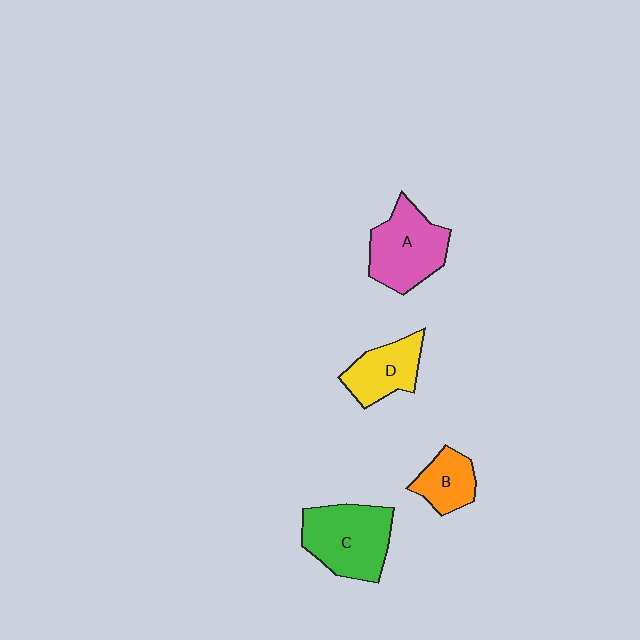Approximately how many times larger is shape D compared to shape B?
Approximately 1.3 times.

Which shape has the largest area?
Shape C (green).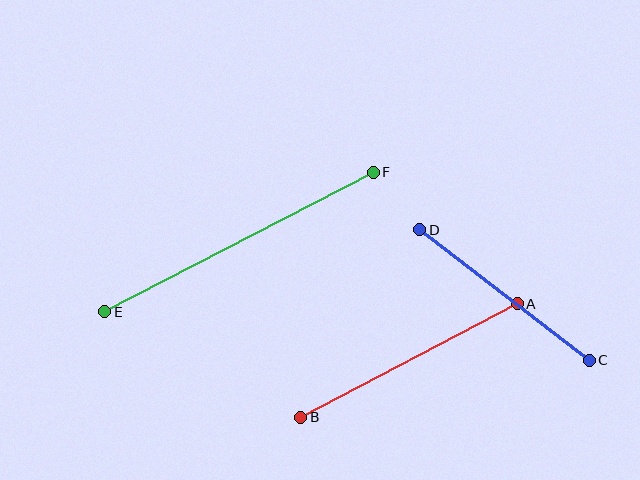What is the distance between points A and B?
The distance is approximately 245 pixels.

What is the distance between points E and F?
The distance is approximately 303 pixels.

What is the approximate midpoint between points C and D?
The midpoint is at approximately (505, 295) pixels.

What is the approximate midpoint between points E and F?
The midpoint is at approximately (239, 242) pixels.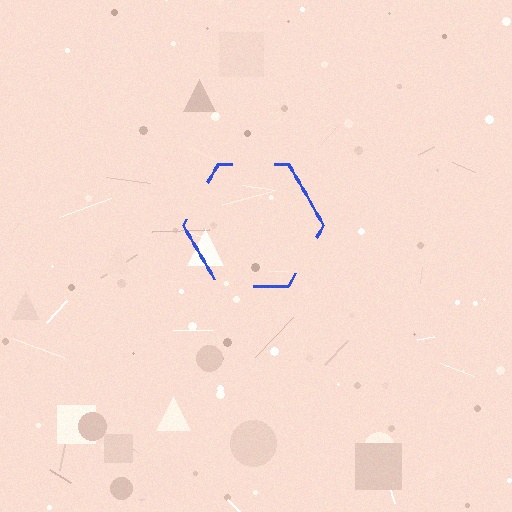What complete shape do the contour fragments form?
The contour fragments form a hexagon.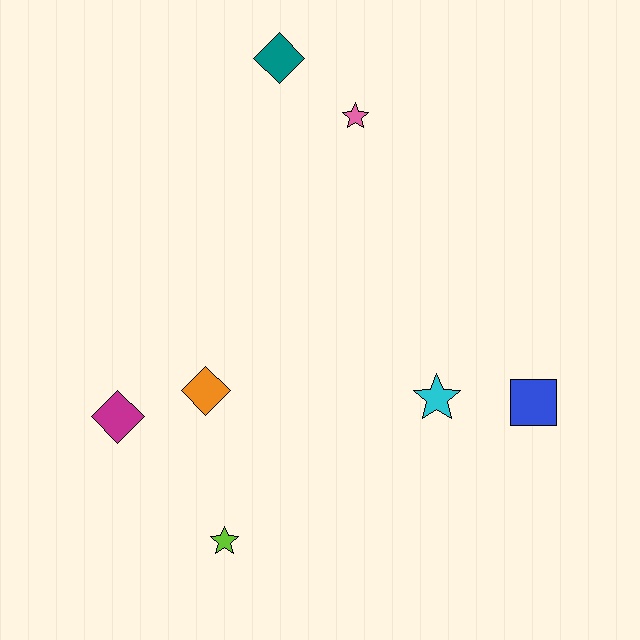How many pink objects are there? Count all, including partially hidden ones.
There is 1 pink object.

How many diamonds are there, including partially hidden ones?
There are 3 diamonds.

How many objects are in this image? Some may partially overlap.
There are 7 objects.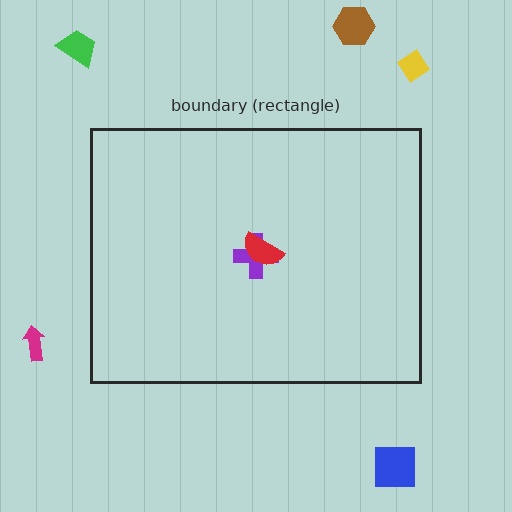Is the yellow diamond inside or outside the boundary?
Outside.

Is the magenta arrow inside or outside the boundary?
Outside.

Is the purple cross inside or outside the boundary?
Inside.